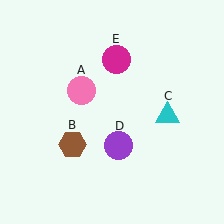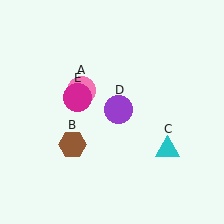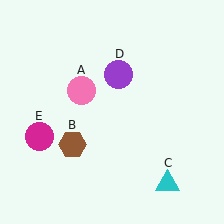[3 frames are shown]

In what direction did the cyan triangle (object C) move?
The cyan triangle (object C) moved down.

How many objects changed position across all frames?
3 objects changed position: cyan triangle (object C), purple circle (object D), magenta circle (object E).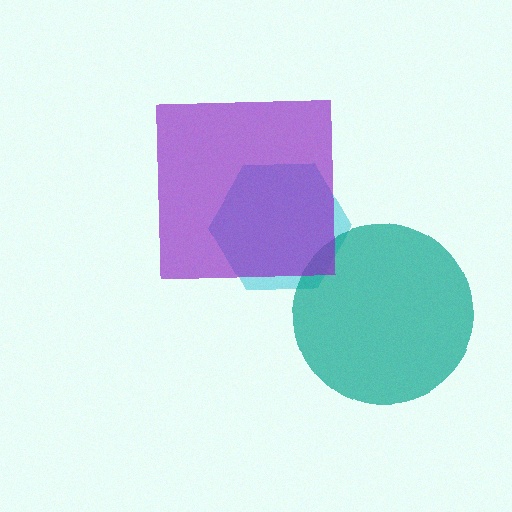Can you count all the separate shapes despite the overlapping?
Yes, there are 3 separate shapes.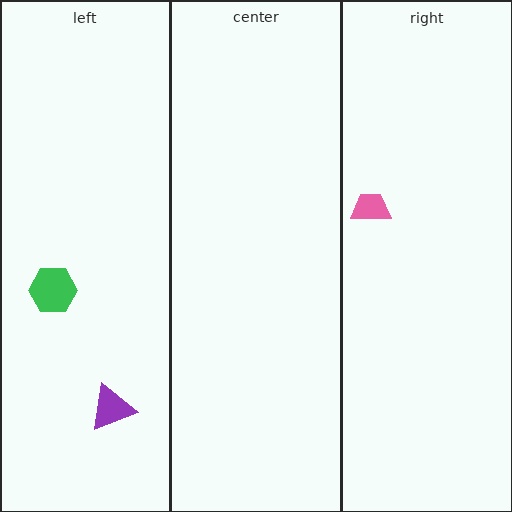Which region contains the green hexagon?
The left region.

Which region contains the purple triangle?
The left region.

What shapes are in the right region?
The pink trapezoid.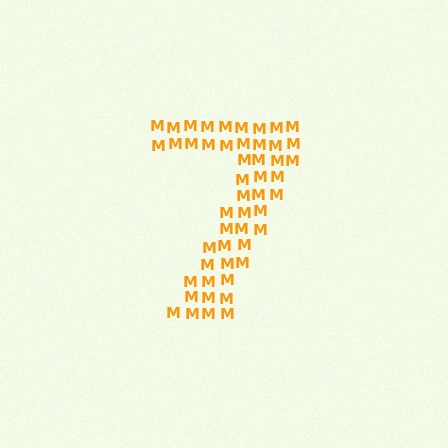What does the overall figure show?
The overall figure shows the digit 7.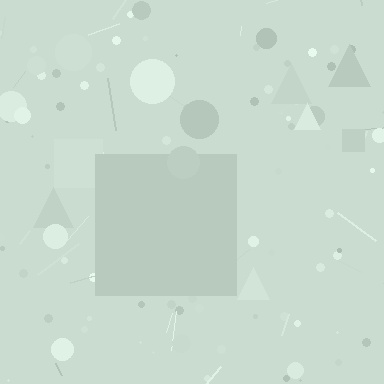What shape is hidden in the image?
A square is hidden in the image.